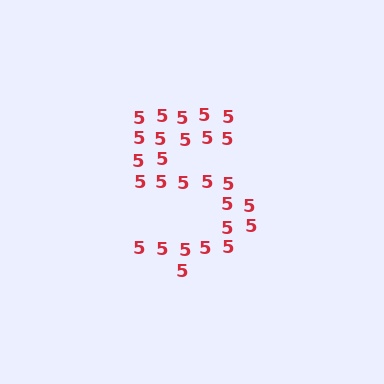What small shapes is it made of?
It is made of small digit 5's.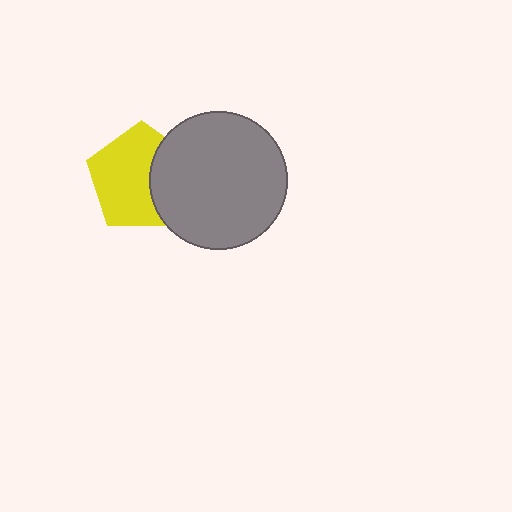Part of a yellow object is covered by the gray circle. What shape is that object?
It is a pentagon.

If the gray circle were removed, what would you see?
You would see the complete yellow pentagon.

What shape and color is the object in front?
The object in front is a gray circle.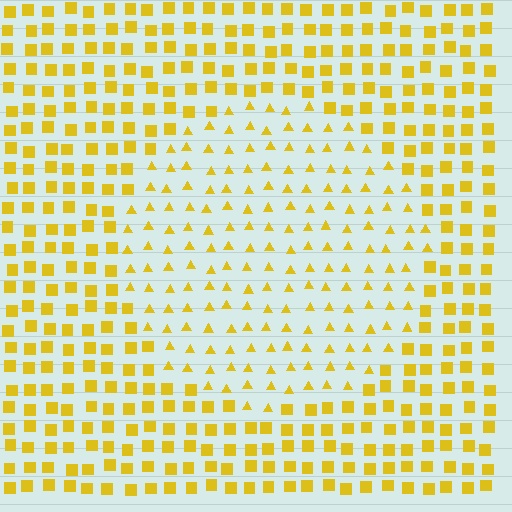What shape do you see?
I see a circle.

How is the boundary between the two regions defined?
The boundary is defined by a change in element shape: triangles inside vs. squares outside. All elements share the same color and spacing.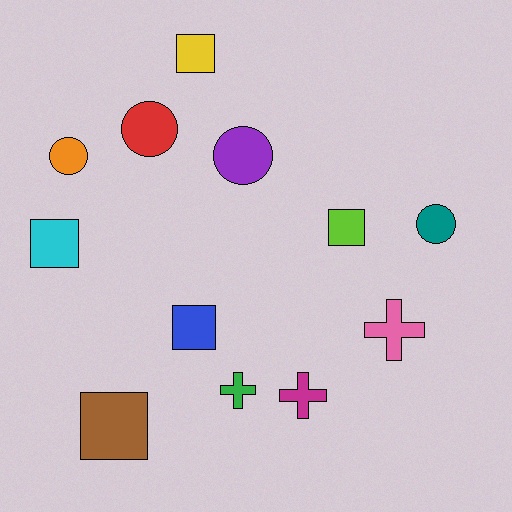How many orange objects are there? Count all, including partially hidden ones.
There is 1 orange object.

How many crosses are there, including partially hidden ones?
There are 3 crosses.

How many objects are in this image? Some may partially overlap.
There are 12 objects.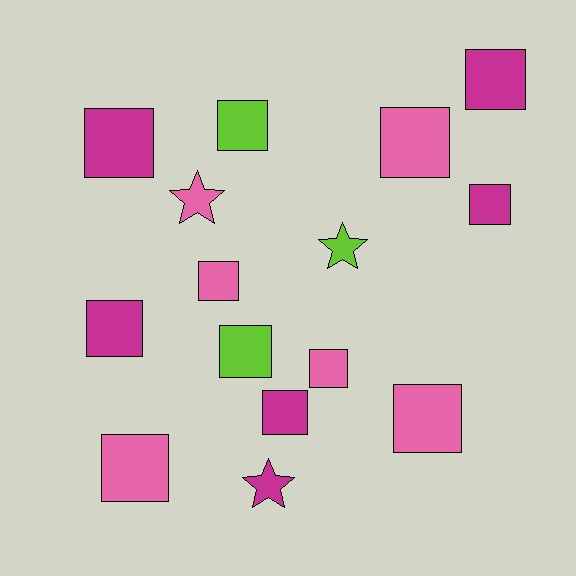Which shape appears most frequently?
Square, with 12 objects.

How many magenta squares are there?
There are 5 magenta squares.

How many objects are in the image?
There are 15 objects.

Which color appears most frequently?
Pink, with 6 objects.